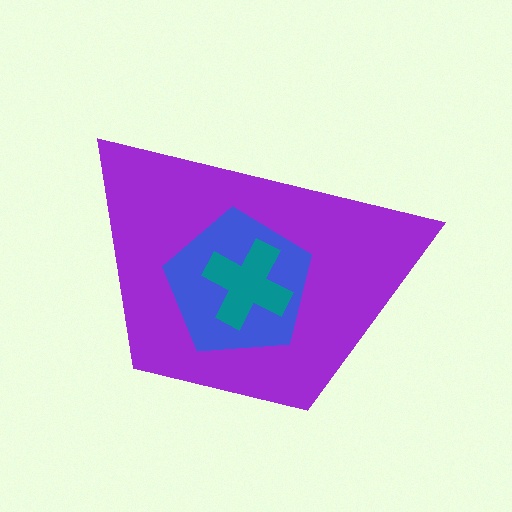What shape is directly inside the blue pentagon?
The teal cross.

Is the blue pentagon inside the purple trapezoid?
Yes.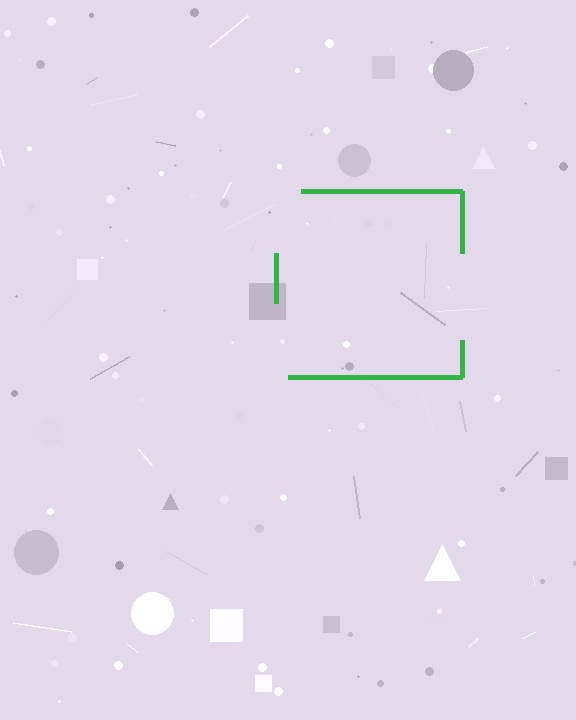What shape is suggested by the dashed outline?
The dashed outline suggests a square.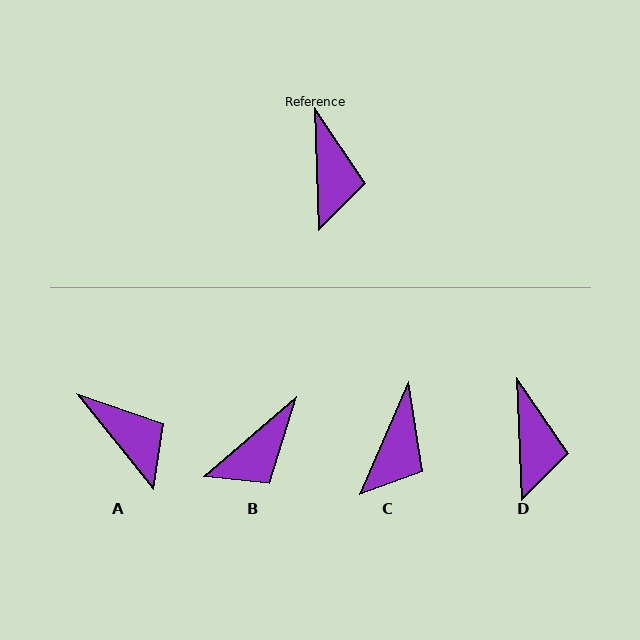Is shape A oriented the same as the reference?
No, it is off by about 37 degrees.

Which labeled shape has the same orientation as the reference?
D.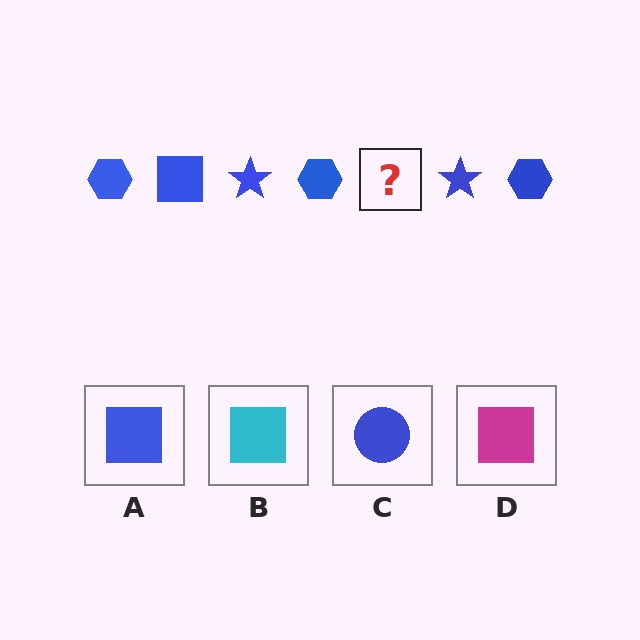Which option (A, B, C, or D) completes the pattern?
A.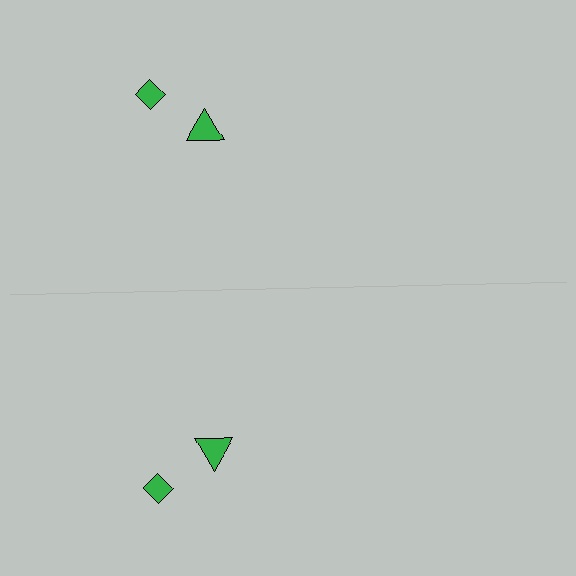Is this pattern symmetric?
Yes, this pattern has bilateral (reflection) symmetry.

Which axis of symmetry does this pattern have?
The pattern has a horizontal axis of symmetry running through the center of the image.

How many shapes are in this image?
There are 4 shapes in this image.